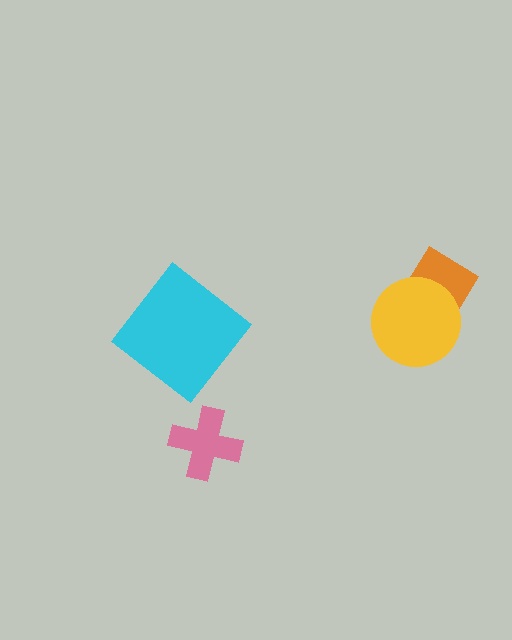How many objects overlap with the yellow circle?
1 object overlaps with the yellow circle.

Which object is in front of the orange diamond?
The yellow circle is in front of the orange diamond.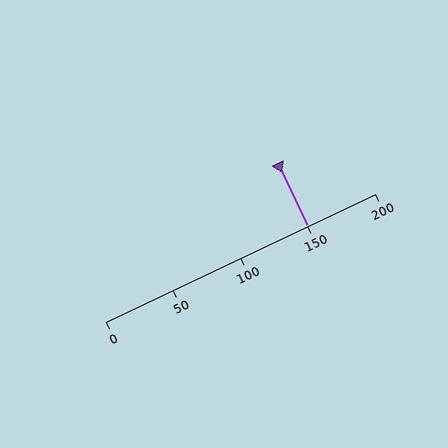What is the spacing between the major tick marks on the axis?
The major ticks are spaced 50 apart.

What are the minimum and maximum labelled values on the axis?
The axis runs from 0 to 200.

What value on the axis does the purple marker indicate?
The marker indicates approximately 150.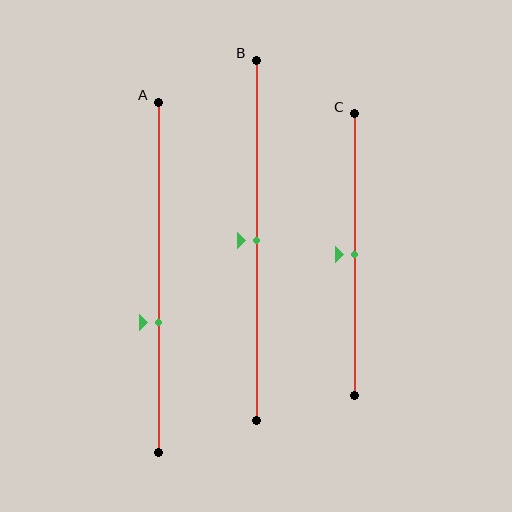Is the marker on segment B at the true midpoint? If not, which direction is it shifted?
Yes, the marker on segment B is at the true midpoint.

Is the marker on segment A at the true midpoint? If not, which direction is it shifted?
No, the marker on segment A is shifted downward by about 13% of the segment length.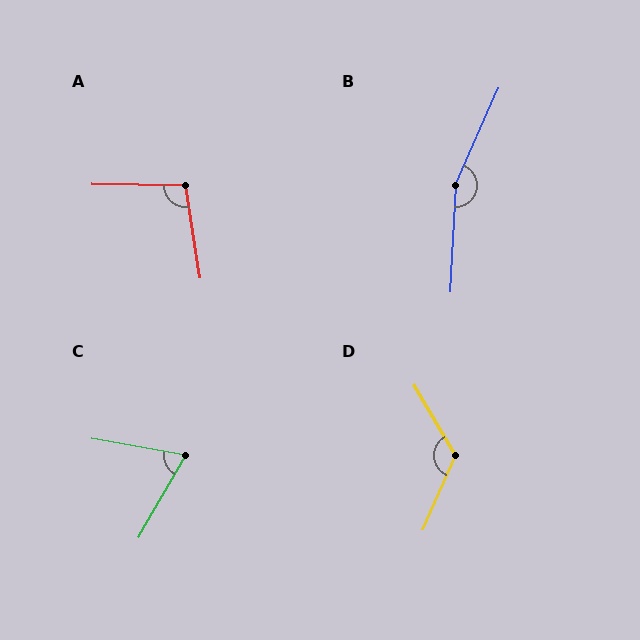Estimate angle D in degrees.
Approximately 126 degrees.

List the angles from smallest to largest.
C (70°), A (100°), D (126°), B (159°).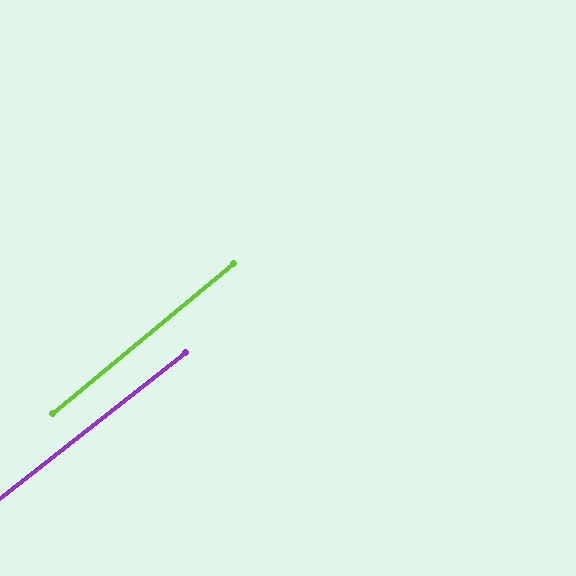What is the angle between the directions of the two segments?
Approximately 2 degrees.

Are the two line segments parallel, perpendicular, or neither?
Parallel — their directions differ by only 1.6°.